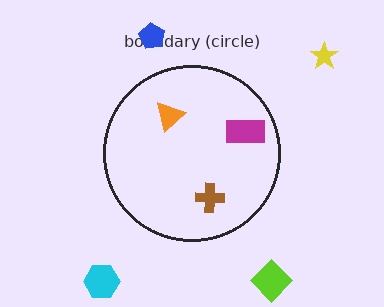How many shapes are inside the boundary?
3 inside, 4 outside.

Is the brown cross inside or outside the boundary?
Inside.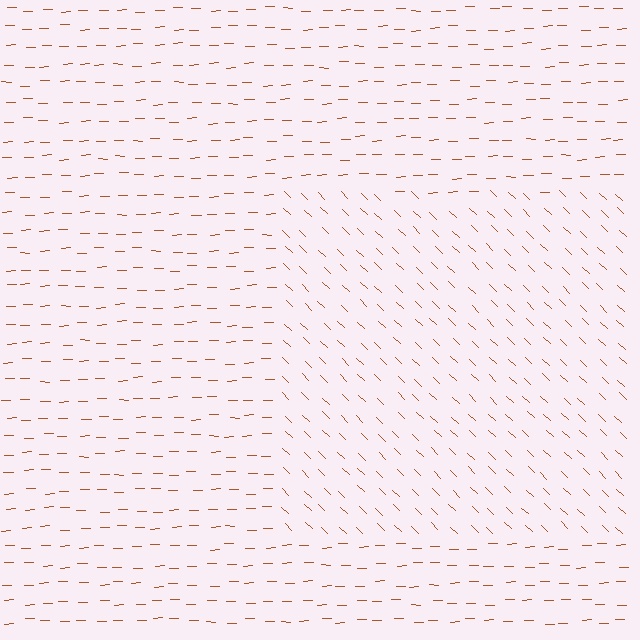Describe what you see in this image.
The image is filled with small brown line segments. A rectangle region in the image has lines oriented differently from the surrounding lines, creating a visible texture boundary.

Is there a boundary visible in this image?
Yes, there is a texture boundary formed by a change in line orientation.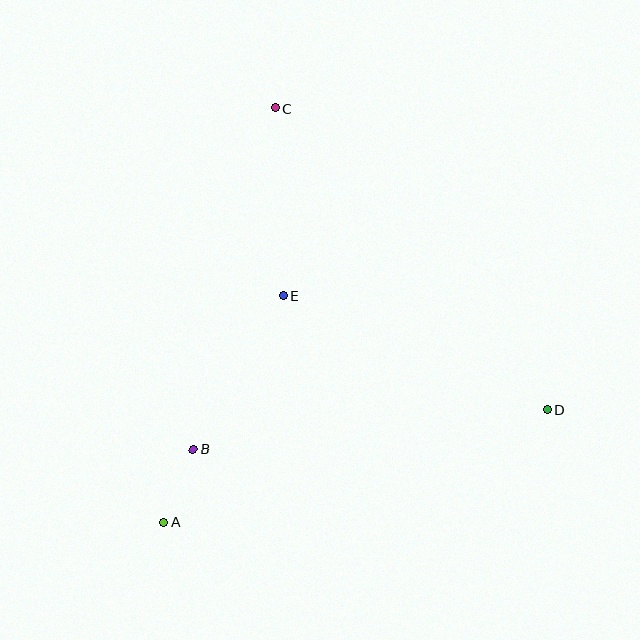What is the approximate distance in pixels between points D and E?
The distance between D and E is approximately 287 pixels.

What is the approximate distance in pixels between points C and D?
The distance between C and D is approximately 406 pixels.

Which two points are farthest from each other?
Points A and C are farthest from each other.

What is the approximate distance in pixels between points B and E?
The distance between B and E is approximately 178 pixels.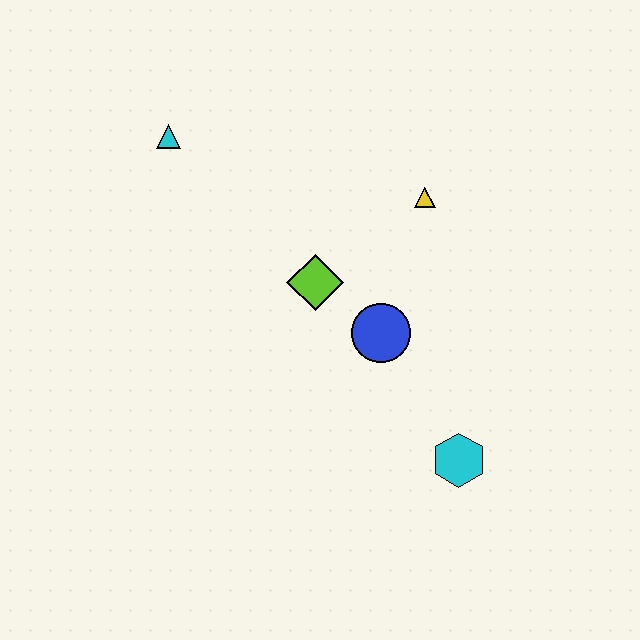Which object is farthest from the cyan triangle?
The cyan hexagon is farthest from the cyan triangle.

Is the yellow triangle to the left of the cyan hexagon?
Yes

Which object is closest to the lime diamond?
The blue circle is closest to the lime diamond.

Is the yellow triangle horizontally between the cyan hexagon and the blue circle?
Yes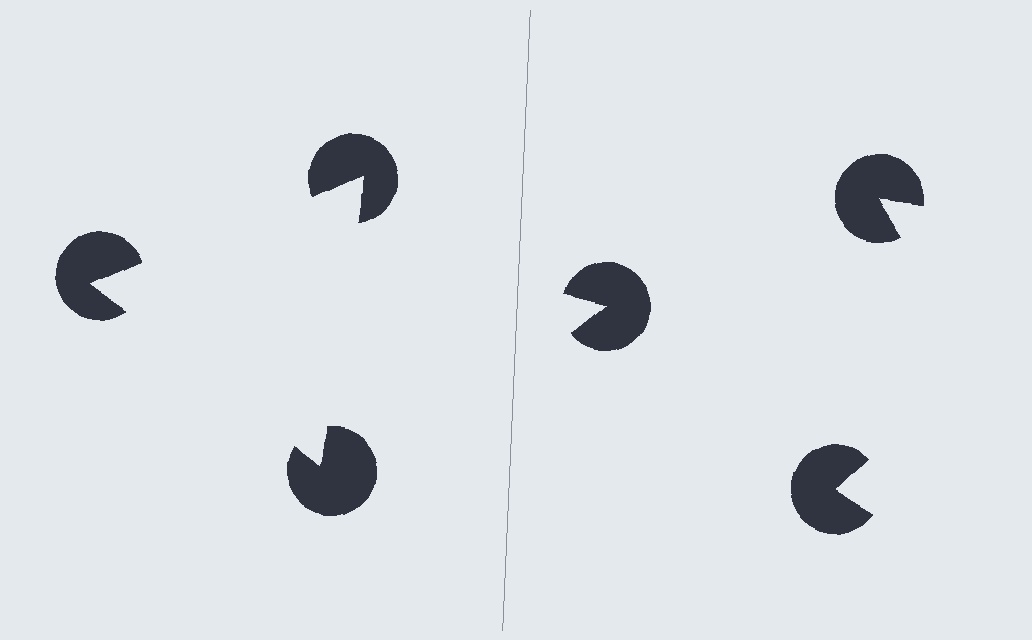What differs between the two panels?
The pac-man discs are positioned identically on both sides; only the wedge orientations differ. On the left they align to a triangle; on the right they are misaligned.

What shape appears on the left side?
An illusory triangle.